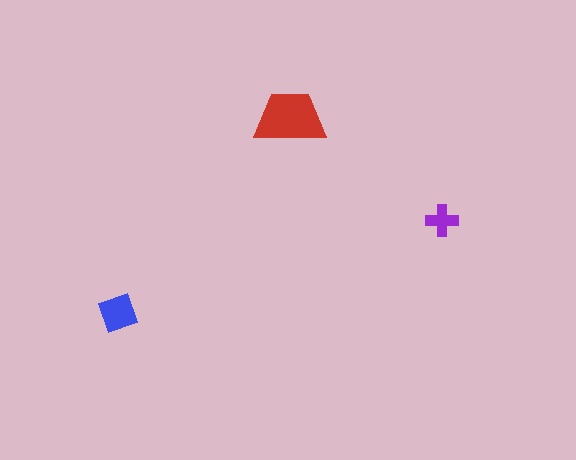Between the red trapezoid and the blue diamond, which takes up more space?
The red trapezoid.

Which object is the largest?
The red trapezoid.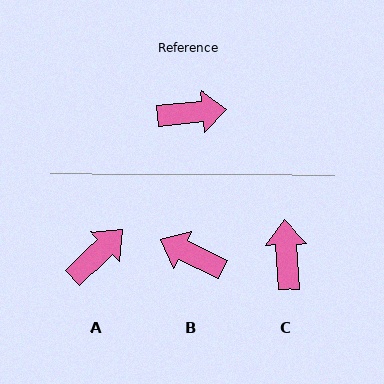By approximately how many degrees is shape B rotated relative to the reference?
Approximately 149 degrees counter-clockwise.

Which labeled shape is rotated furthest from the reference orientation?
B, about 149 degrees away.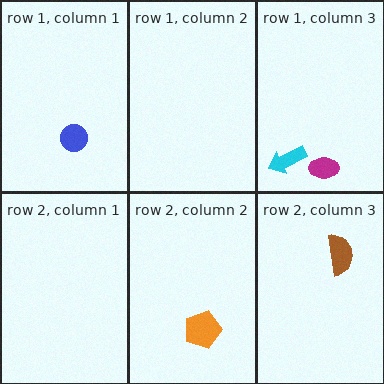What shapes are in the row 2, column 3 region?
The brown semicircle.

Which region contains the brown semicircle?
The row 2, column 3 region.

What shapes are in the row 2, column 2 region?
The orange pentagon.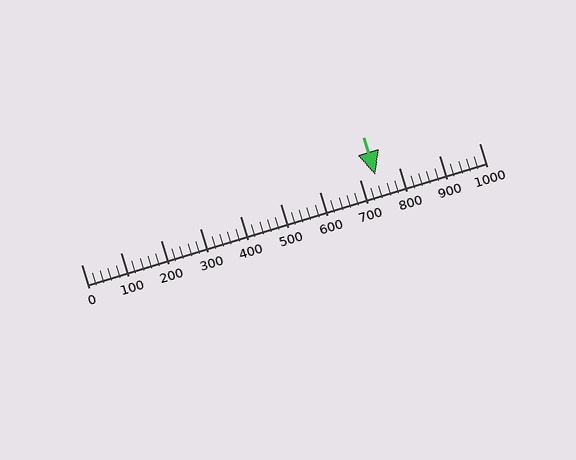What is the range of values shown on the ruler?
The ruler shows values from 0 to 1000.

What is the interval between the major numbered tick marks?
The major tick marks are spaced 100 units apart.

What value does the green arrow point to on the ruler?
The green arrow points to approximately 740.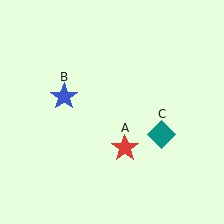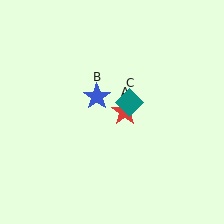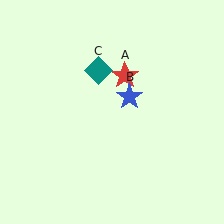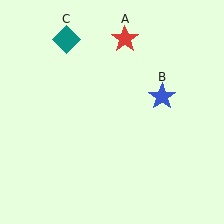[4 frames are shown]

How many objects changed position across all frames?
3 objects changed position: red star (object A), blue star (object B), teal diamond (object C).